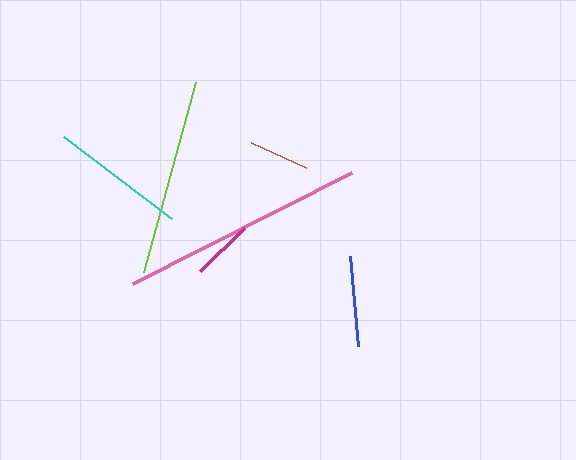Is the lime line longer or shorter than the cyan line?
The lime line is longer than the cyan line.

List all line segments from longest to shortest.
From longest to shortest: pink, lime, cyan, blue, magenta, brown.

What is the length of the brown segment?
The brown segment is approximately 61 pixels long.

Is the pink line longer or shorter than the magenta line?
The pink line is longer than the magenta line.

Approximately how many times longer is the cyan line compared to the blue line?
The cyan line is approximately 1.5 times the length of the blue line.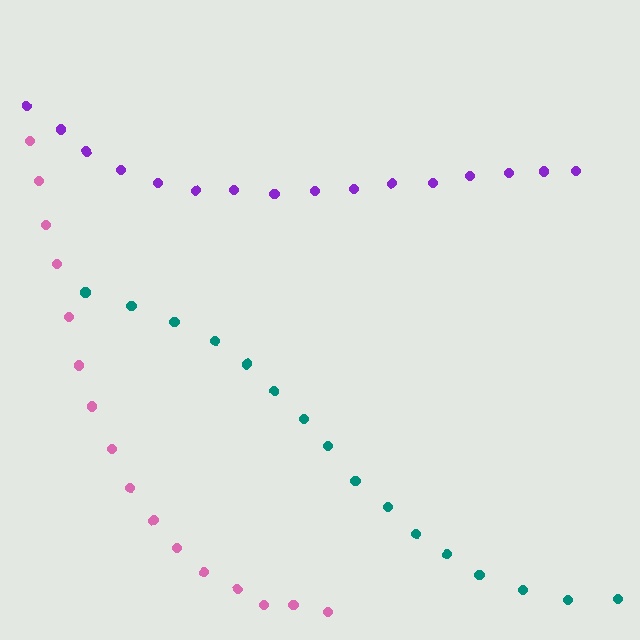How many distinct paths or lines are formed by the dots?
There are 3 distinct paths.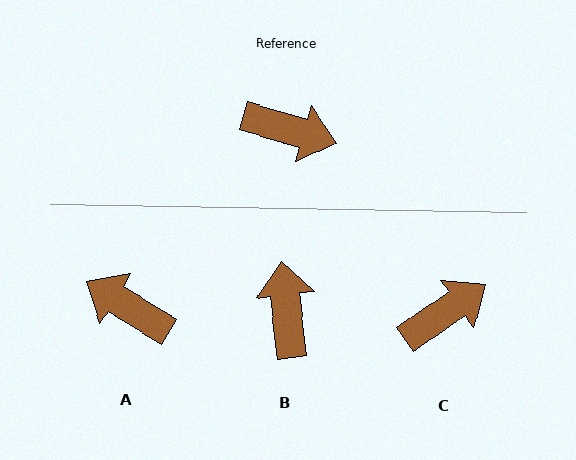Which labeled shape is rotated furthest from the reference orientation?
A, about 164 degrees away.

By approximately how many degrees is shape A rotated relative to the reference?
Approximately 164 degrees counter-clockwise.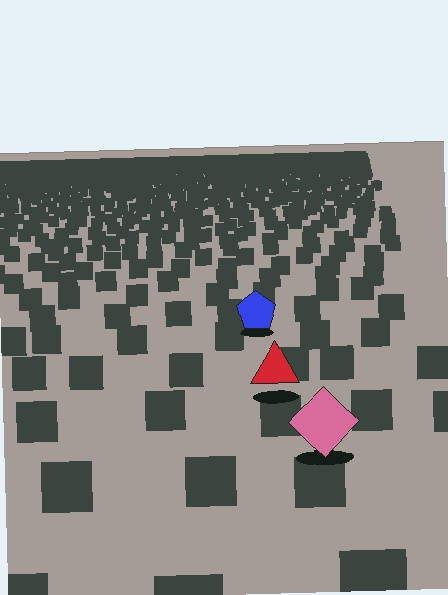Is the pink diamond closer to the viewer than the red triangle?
Yes. The pink diamond is closer — you can tell from the texture gradient: the ground texture is coarser near it.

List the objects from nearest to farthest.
From nearest to farthest: the pink diamond, the red triangle, the blue pentagon.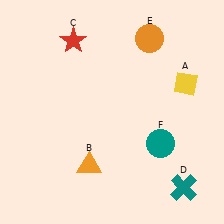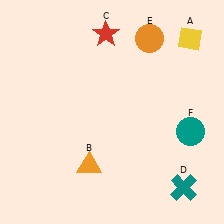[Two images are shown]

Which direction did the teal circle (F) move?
The teal circle (F) moved right.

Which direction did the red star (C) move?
The red star (C) moved right.